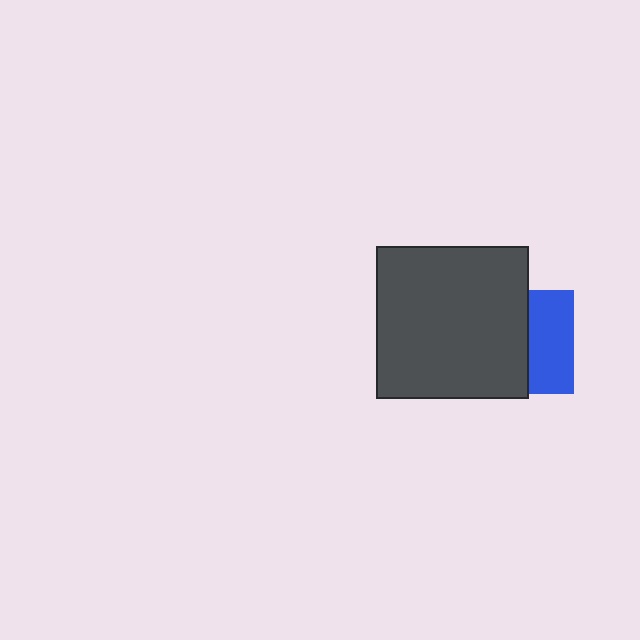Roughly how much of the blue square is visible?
A small part of it is visible (roughly 43%).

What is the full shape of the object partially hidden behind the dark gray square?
The partially hidden object is a blue square.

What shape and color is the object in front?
The object in front is a dark gray square.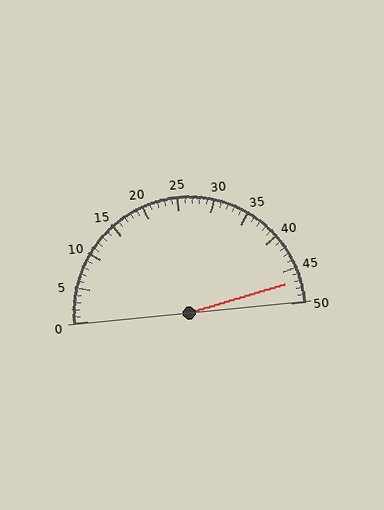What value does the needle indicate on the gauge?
The needle indicates approximately 47.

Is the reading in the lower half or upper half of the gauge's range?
The reading is in the upper half of the range (0 to 50).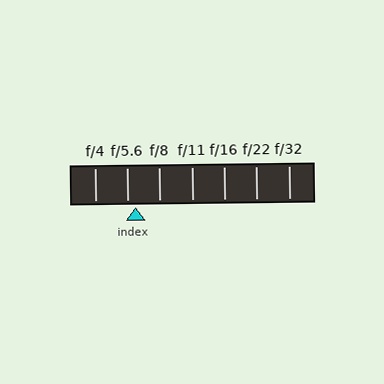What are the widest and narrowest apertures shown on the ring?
The widest aperture shown is f/4 and the narrowest is f/32.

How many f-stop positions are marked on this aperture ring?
There are 7 f-stop positions marked.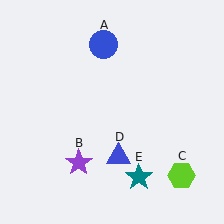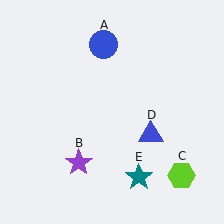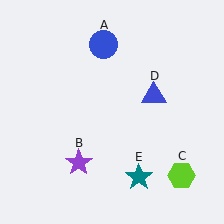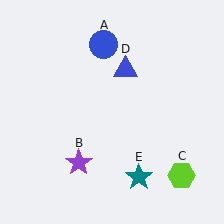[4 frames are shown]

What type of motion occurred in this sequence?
The blue triangle (object D) rotated counterclockwise around the center of the scene.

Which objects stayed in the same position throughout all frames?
Blue circle (object A) and purple star (object B) and lime hexagon (object C) and teal star (object E) remained stationary.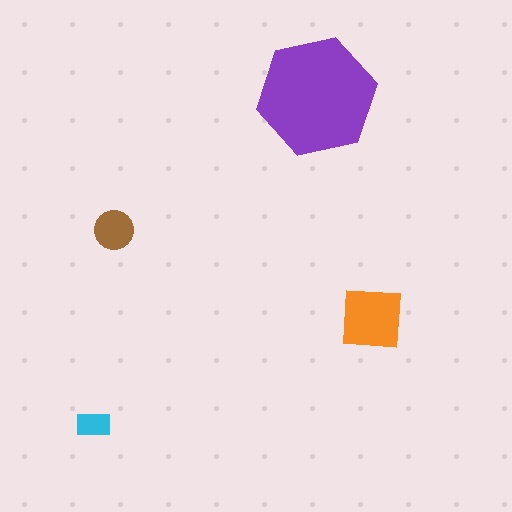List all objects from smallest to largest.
The cyan rectangle, the brown circle, the orange square, the purple hexagon.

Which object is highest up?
The purple hexagon is topmost.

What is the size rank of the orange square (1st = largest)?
2nd.